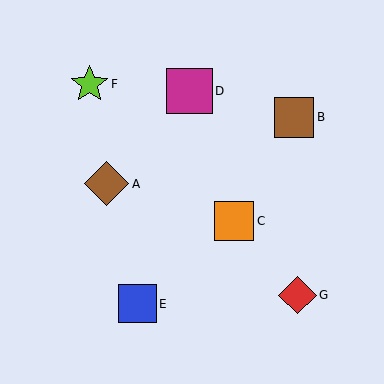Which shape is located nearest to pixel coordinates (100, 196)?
The brown diamond (labeled A) at (107, 184) is nearest to that location.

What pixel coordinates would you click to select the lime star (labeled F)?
Click at (89, 84) to select the lime star F.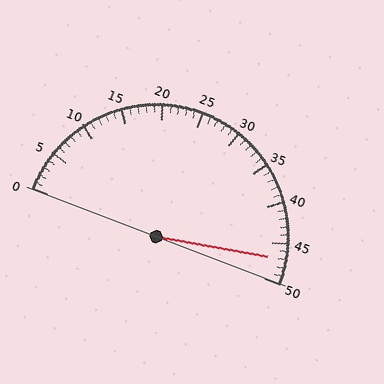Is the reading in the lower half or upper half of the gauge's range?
The reading is in the upper half of the range (0 to 50).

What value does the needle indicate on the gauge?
The needle indicates approximately 47.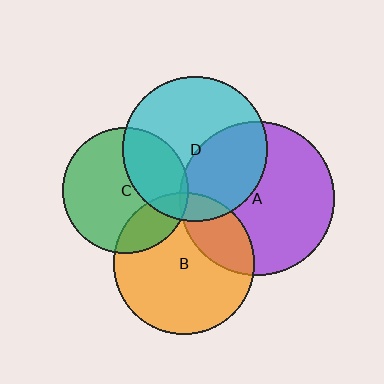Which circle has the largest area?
Circle A (purple).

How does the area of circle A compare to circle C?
Approximately 1.5 times.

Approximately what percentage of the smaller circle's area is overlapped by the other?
Approximately 5%.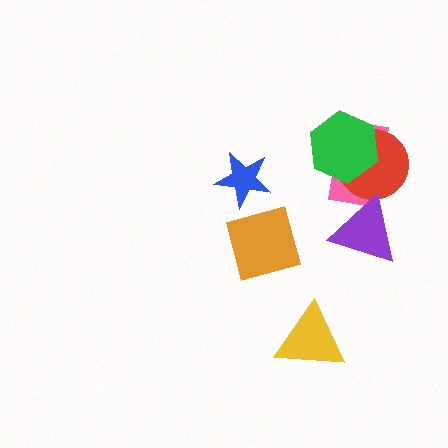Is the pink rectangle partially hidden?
Yes, it is partially covered by another shape.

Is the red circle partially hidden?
Yes, it is partially covered by another shape.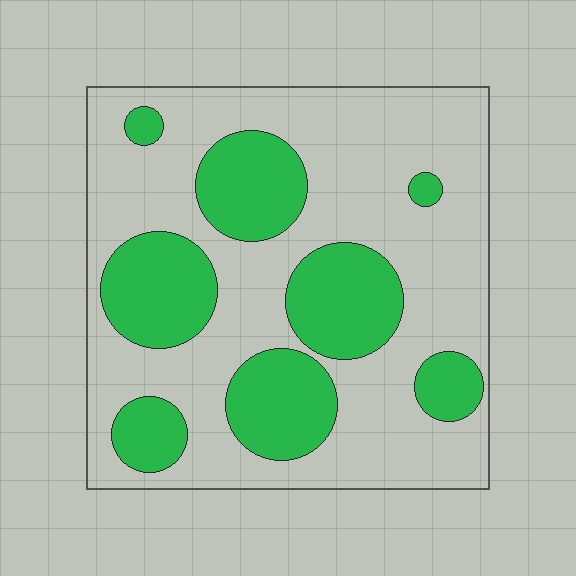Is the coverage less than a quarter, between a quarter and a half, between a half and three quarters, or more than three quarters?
Between a quarter and a half.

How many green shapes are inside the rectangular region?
8.